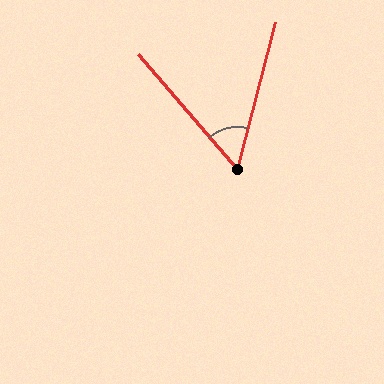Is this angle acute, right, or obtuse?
It is acute.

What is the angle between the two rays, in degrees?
Approximately 55 degrees.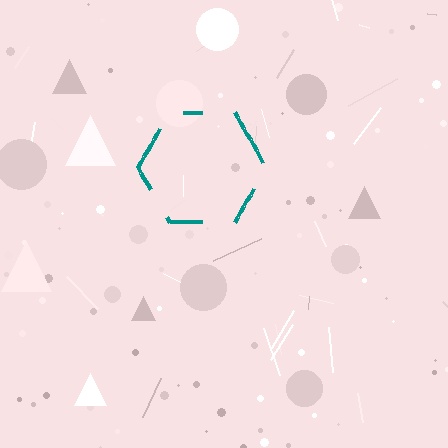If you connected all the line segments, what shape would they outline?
They would outline a hexagon.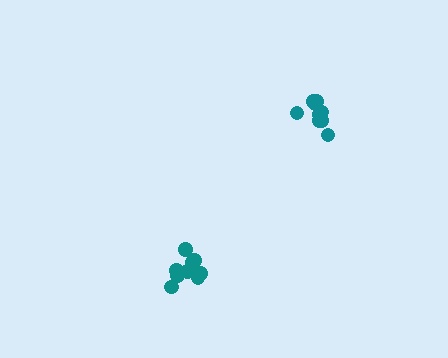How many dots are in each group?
Group 1: 9 dots, Group 2: 10 dots (19 total).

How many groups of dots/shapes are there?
There are 2 groups.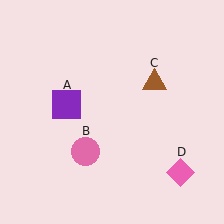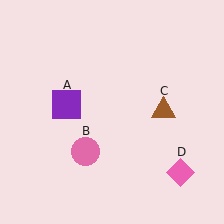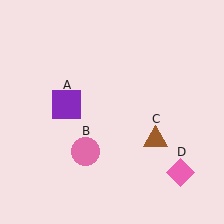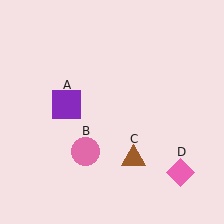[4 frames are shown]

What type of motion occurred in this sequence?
The brown triangle (object C) rotated clockwise around the center of the scene.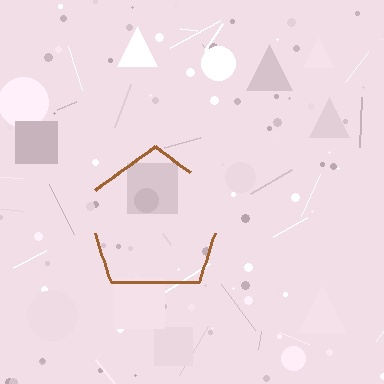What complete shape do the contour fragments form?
The contour fragments form a pentagon.